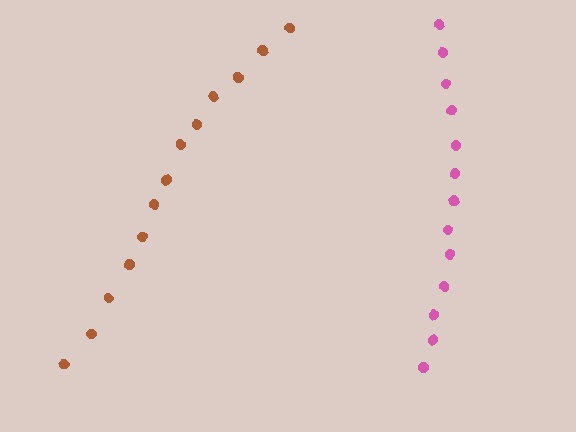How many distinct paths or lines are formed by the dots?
There are 2 distinct paths.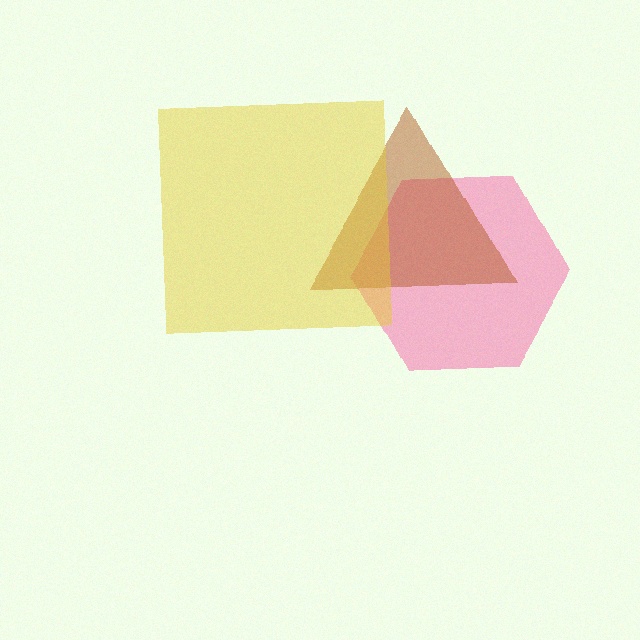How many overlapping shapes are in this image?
There are 3 overlapping shapes in the image.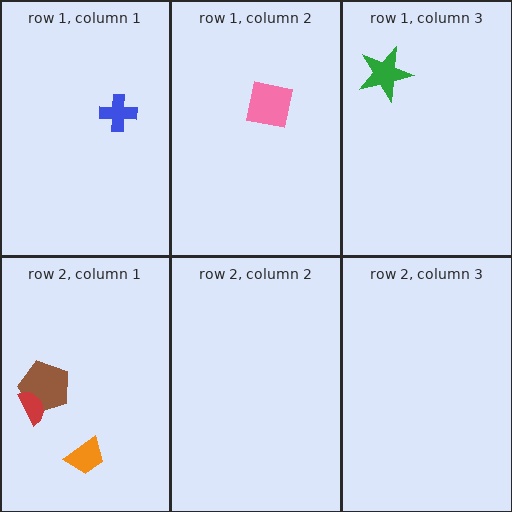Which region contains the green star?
The row 1, column 3 region.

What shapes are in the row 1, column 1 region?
The blue cross.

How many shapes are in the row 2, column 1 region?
3.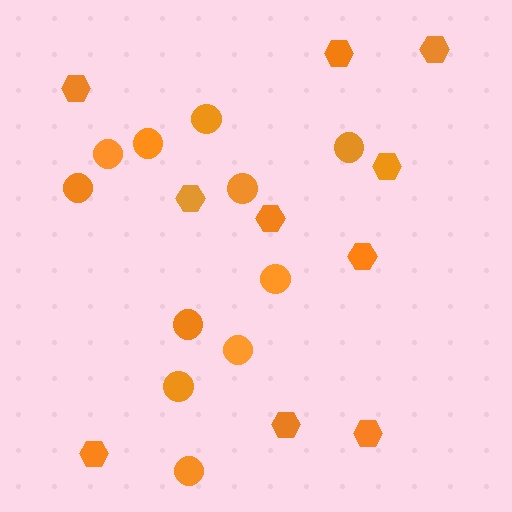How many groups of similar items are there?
There are 2 groups: one group of hexagons (10) and one group of circles (11).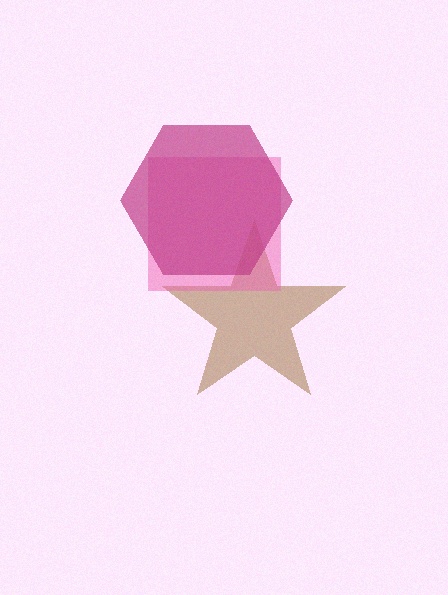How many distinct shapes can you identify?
There are 3 distinct shapes: a brown star, a pink square, a magenta hexagon.